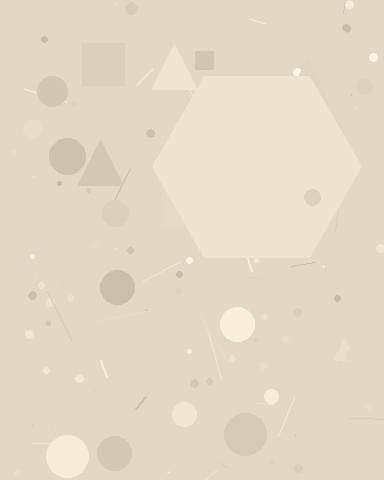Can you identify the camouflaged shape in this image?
The camouflaged shape is a hexagon.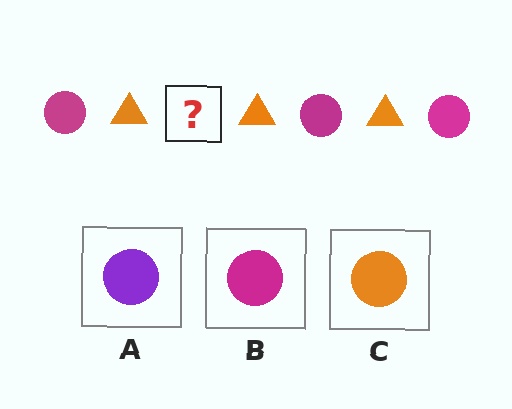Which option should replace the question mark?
Option B.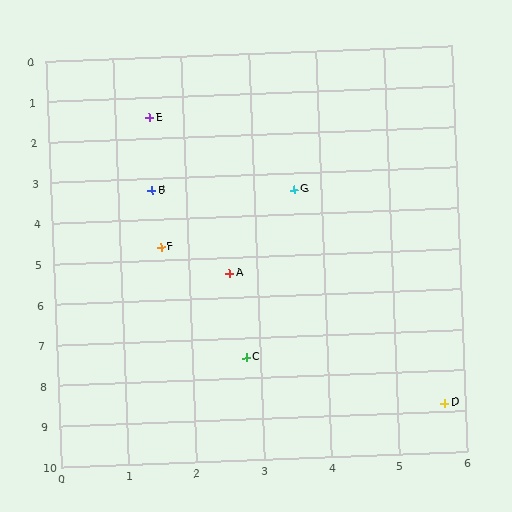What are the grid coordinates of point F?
Point F is at approximately (1.6, 4.7).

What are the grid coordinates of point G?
Point G is at approximately (3.6, 3.4).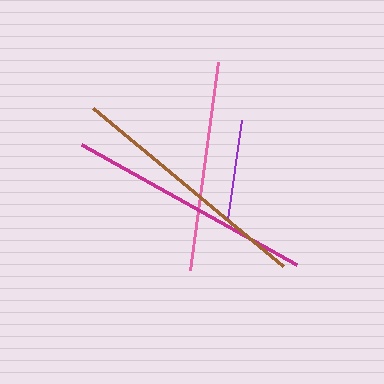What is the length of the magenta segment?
The magenta segment is approximately 246 pixels long.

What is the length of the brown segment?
The brown segment is approximately 247 pixels long.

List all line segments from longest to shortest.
From longest to shortest: brown, magenta, pink, purple.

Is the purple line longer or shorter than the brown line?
The brown line is longer than the purple line.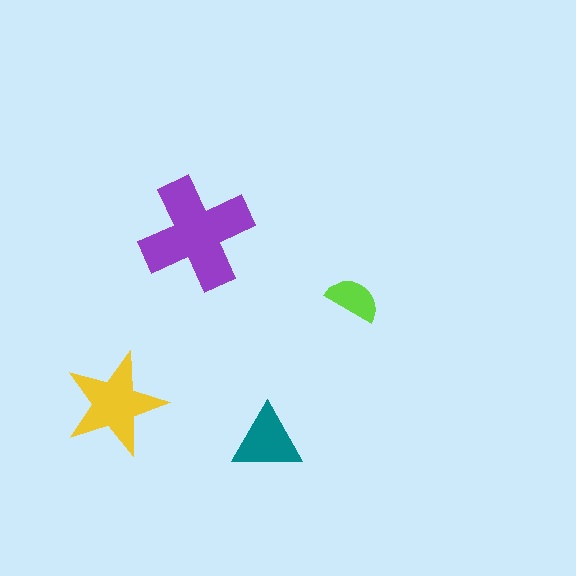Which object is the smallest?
The lime semicircle.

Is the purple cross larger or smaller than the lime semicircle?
Larger.